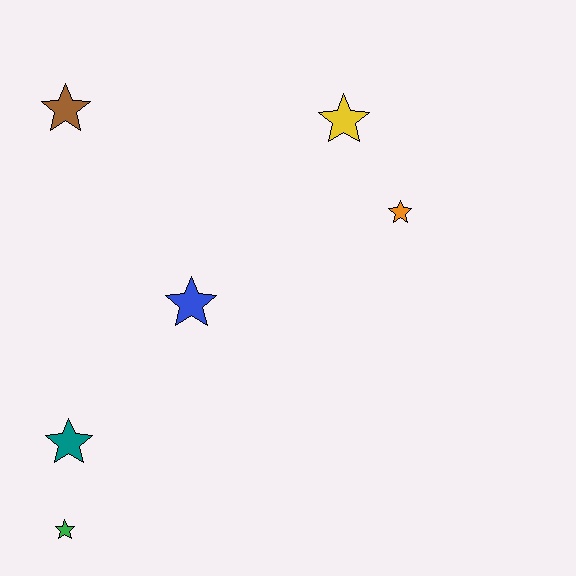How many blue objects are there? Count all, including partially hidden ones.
There is 1 blue object.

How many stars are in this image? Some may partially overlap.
There are 6 stars.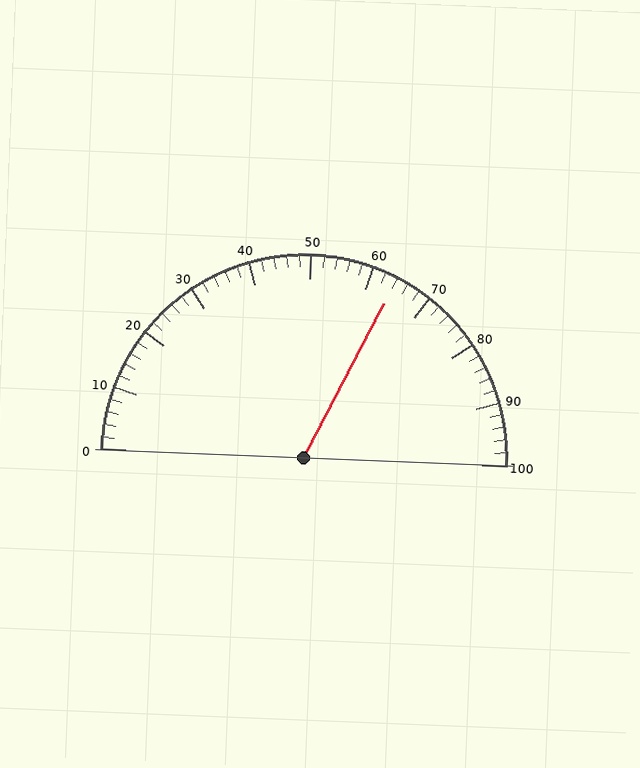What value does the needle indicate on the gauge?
The needle indicates approximately 64.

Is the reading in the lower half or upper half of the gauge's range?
The reading is in the upper half of the range (0 to 100).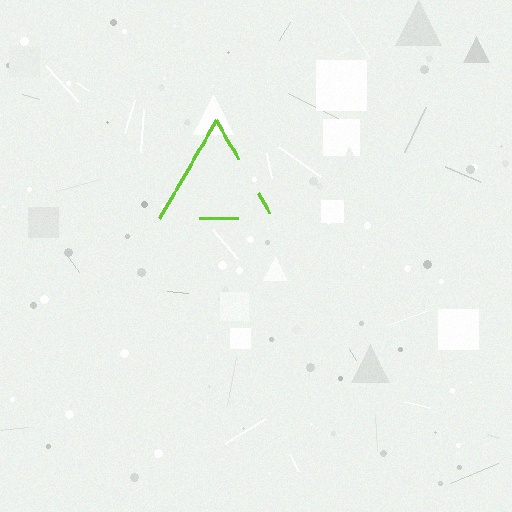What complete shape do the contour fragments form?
The contour fragments form a triangle.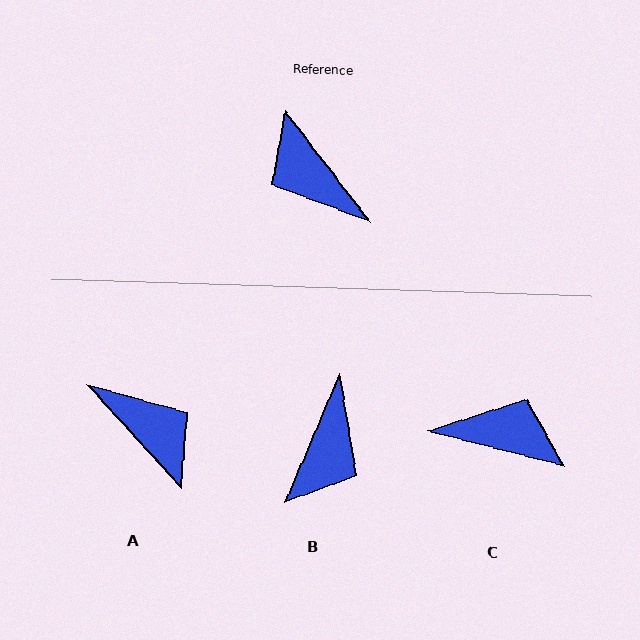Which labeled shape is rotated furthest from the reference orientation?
A, about 175 degrees away.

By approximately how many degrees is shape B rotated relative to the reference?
Approximately 120 degrees counter-clockwise.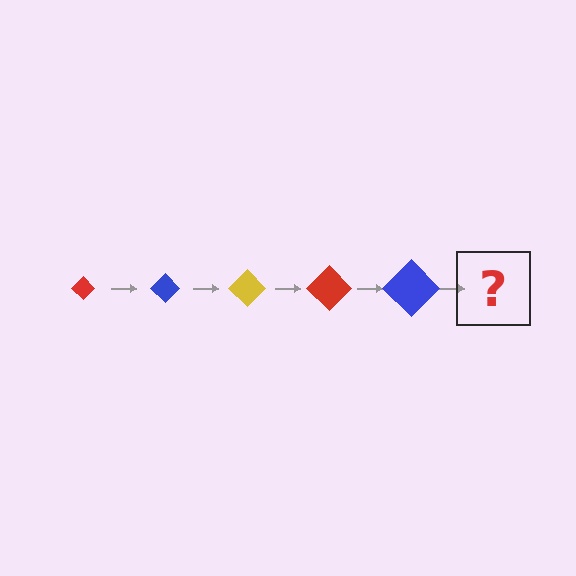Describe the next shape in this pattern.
It should be a yellow diamond, larger than the previous one.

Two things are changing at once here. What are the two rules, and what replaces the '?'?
The two rules are that the diamond grows larger each step and the color cycles through red, blue, and yellow. The '?' should be a yellow diamond, larger than the previous one.